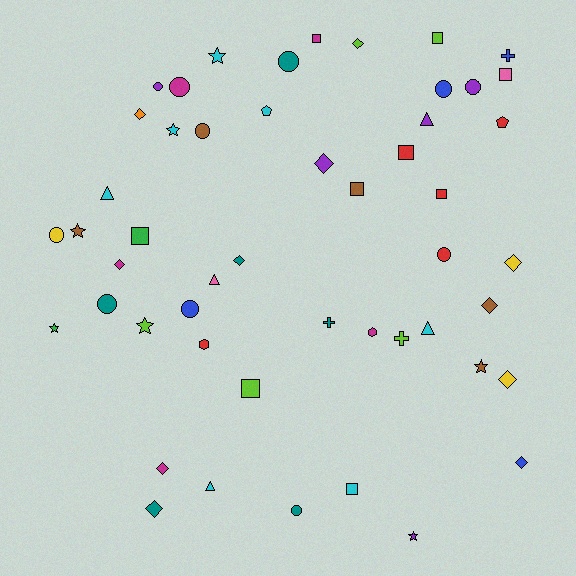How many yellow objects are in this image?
There are 3 yellow objects.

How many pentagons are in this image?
There are 2 pentagons.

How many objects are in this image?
There are 50 objects.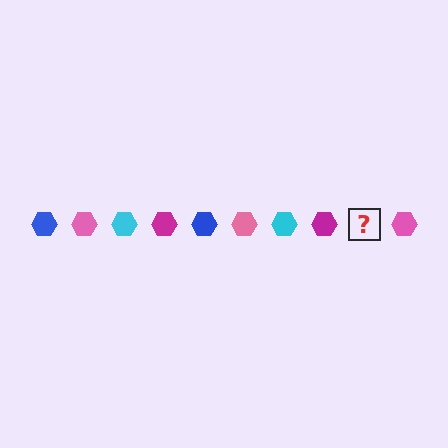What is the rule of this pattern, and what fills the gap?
The rule is that the pattern cycles through blue, pink, cyan, magenta hexagons. The gap should be filled with a blue hexagon.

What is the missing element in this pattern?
The missing element is a blue hexagon.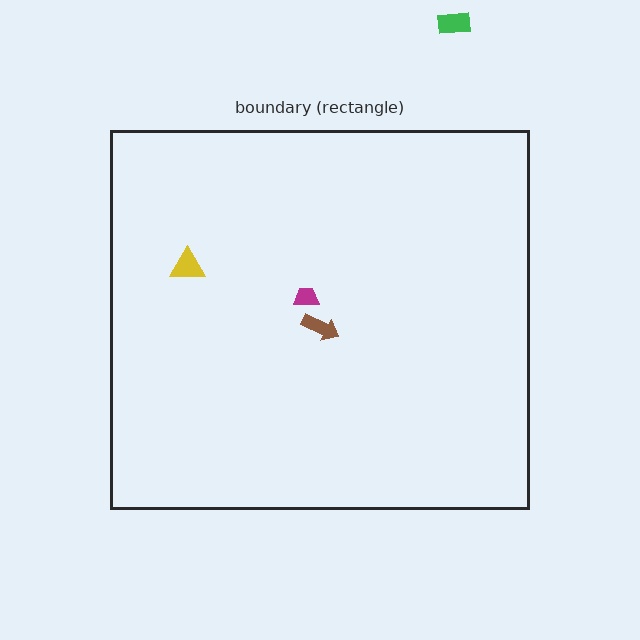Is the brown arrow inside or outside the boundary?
Inside.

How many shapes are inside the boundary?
3 inside, 1 outside.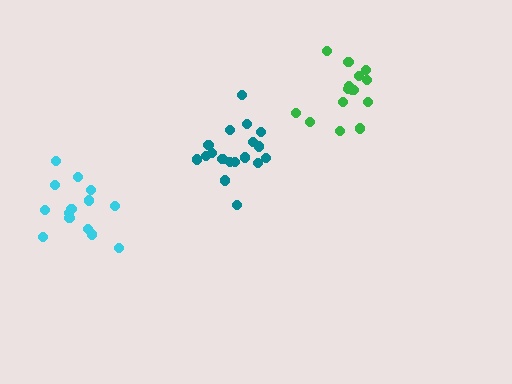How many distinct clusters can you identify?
There are 3 distinct clusters.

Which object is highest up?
The green cluster is topmost.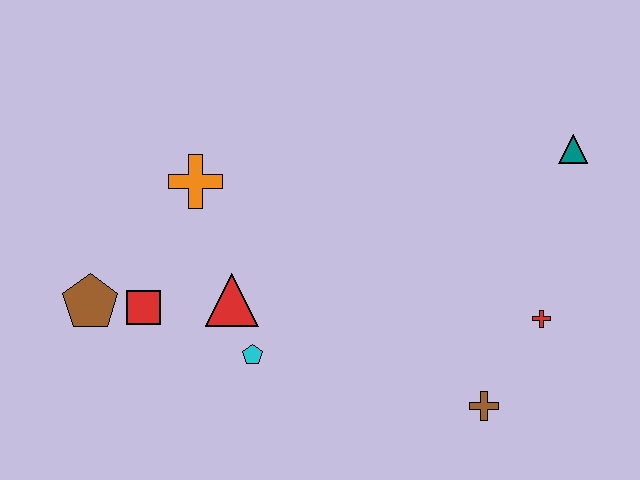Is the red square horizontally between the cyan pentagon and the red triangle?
No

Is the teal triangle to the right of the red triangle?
Yes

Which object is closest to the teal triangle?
The red cross is closest to the teal triangle.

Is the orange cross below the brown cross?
No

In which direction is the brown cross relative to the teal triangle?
The brown cross is below the teal triangle.